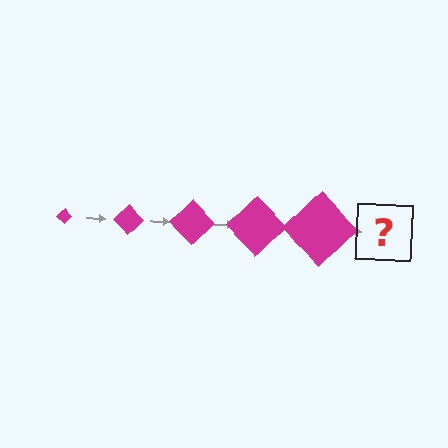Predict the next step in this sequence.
The next step is a magenta diamond, larger than the previous one.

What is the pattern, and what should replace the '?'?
The pattern is that the diamond gets progressively larger each step. The '?' should be a magenta diamond, larger than the previous one.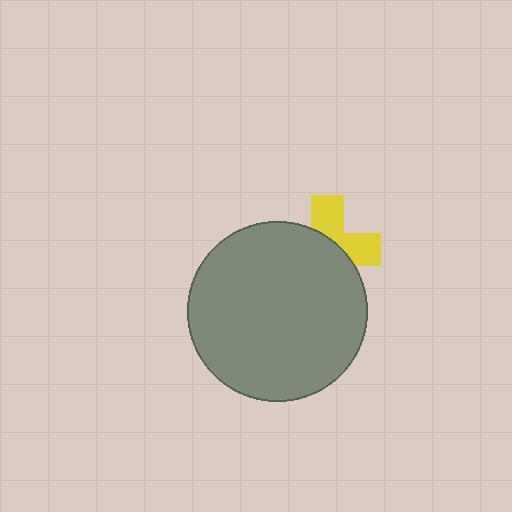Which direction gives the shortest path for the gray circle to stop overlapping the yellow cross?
Moving toward the lower-left gives the shortest separation.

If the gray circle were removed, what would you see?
You would see the complete yellow cross.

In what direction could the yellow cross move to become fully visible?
The yellow cross could move toward the upper-right. That would shift it out from behind the gray circle entirely.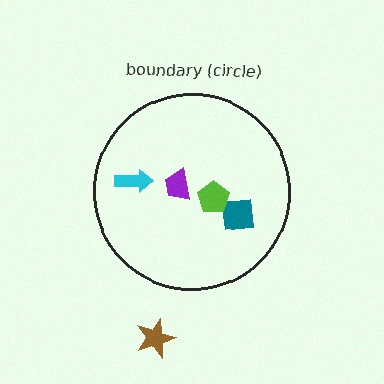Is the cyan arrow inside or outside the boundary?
Inside.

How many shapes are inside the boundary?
4 inside, 1 outside.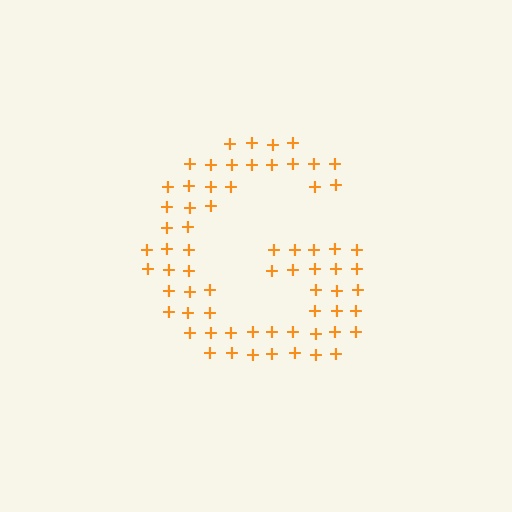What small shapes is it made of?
It is made of small plus signs.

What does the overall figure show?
The overall figure shows the letter G.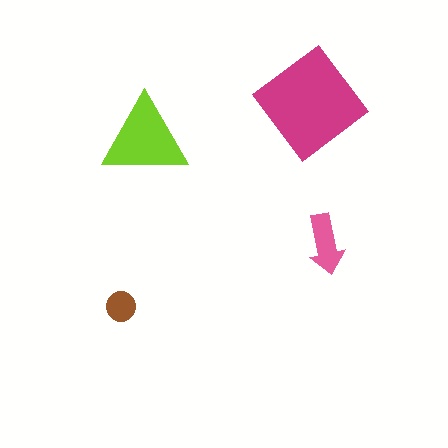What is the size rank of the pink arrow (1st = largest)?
3rd.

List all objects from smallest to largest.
The brown circle, the pink arrow, the lime triangle, the magenta diamond.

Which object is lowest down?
The brown circle is bottommost.